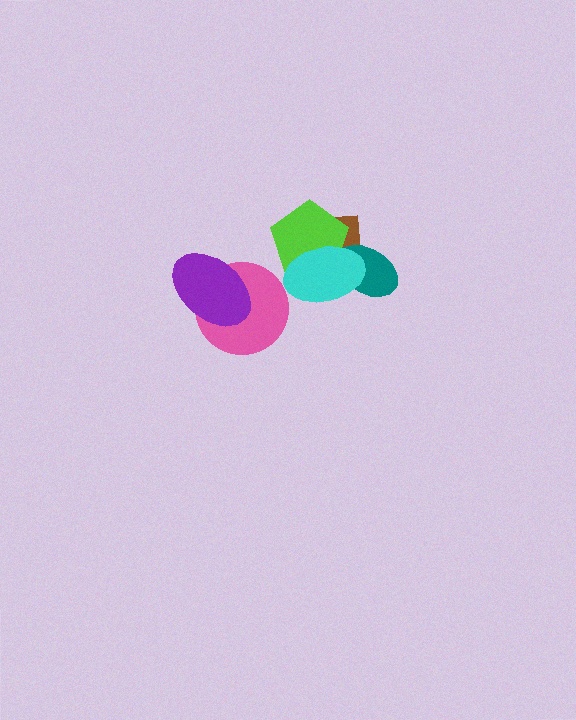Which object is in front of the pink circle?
The purple ellipse is in front of the pink circle.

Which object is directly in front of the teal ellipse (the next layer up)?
The lime pentagon is directly in front of the teal ellipse.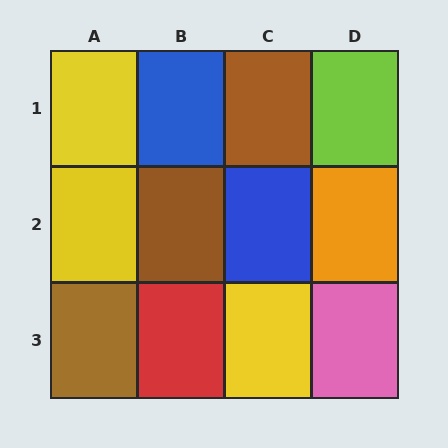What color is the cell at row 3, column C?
Yellow.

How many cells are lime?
1 cell is lime.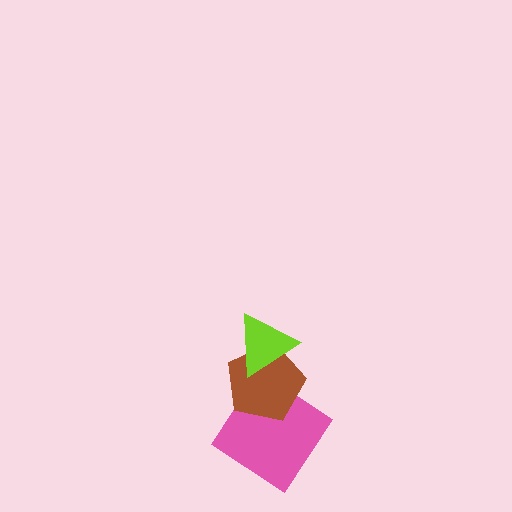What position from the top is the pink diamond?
The pink diamond is 3rd from the top.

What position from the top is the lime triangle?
The lime triangle is 1st from the top.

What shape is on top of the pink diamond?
The brown pentagon is on top of the pink diamond.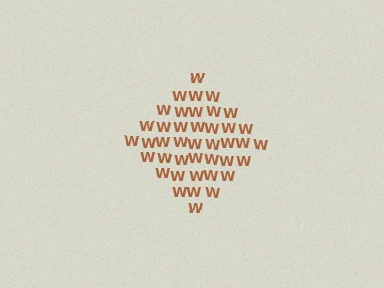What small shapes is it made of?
It is made of small letter W's.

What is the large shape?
The large shape is a diamond.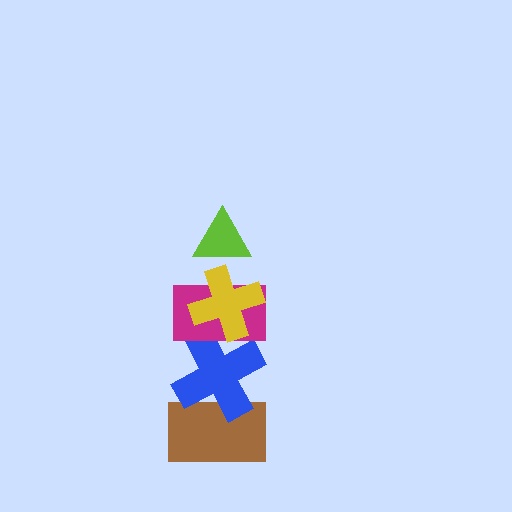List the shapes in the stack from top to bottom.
From top to bottom: the lime triangle, the yellow cross, the magenta rectangle, the blue cross, the brown rectangle.